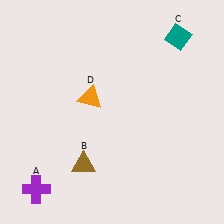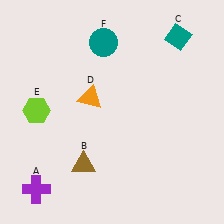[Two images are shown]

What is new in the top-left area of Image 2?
A teal circle (F) was added in the top-left area of Image 2.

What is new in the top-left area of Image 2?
A lime hexagon (E) was added in the top-left area of Image 2.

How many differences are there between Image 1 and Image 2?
There are 2 differences between the two images.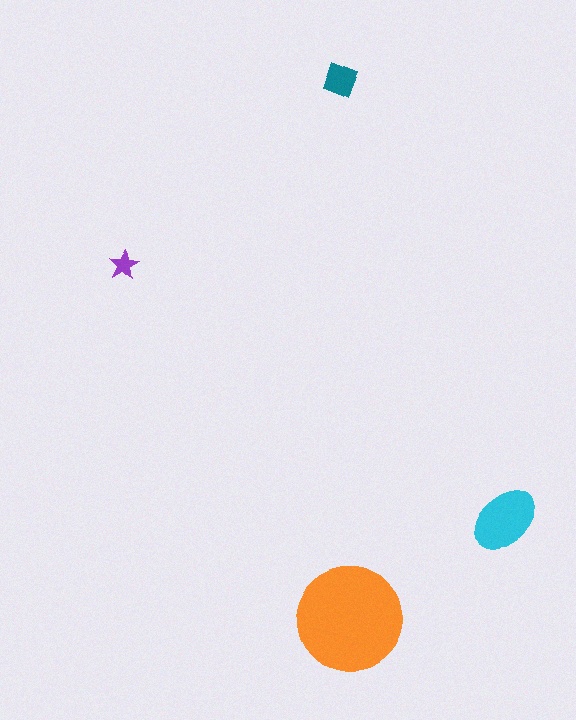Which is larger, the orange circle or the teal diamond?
The orange circle.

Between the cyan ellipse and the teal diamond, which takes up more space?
The cyan ellipse.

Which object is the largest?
The orange circle.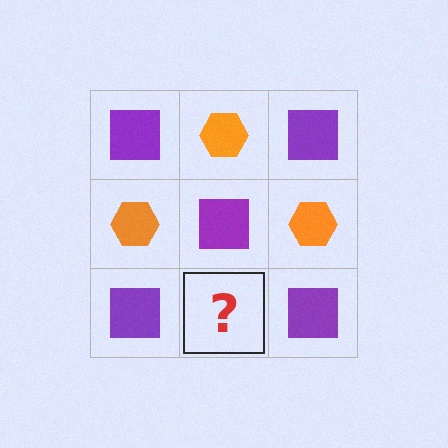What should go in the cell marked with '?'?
The missing cell should contain an orange hexagon.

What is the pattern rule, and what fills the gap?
The rule is that it alternates purple square and orange hexagon in a checkerboard pattern. The gap should be filled with an orange hexagon.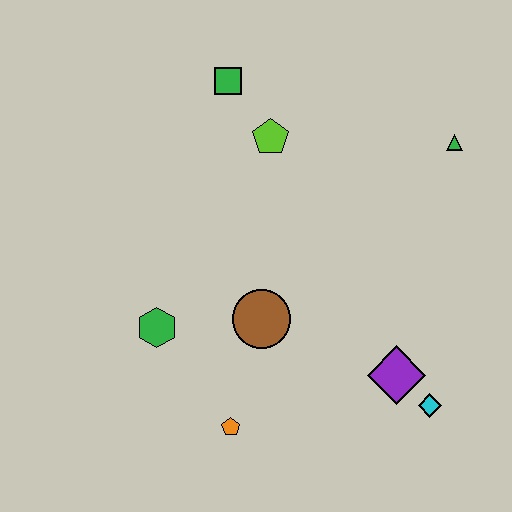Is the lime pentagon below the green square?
Yes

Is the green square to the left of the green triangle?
Yes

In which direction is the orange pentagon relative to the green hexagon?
The orange pentagon is below the green hexagon.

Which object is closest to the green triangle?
The lime pentagon is closest to the green triangle.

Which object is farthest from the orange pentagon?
The green triangle is farthest from the orange pentagon.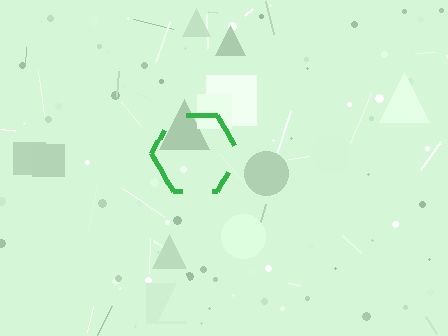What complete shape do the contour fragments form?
The contour fragments form a hexagon.